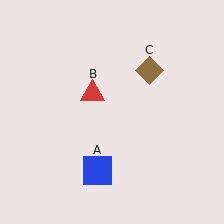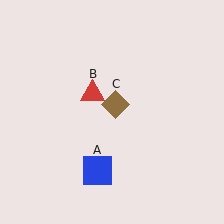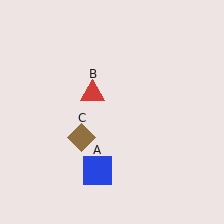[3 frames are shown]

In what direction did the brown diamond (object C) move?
The brown diamond (object C) moved down and to the left.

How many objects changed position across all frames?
1 object changed position: brown diamond (object C).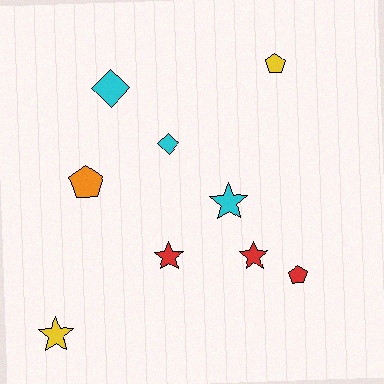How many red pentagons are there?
There is 1 red pentagon.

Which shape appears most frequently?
Star, with 4 objects.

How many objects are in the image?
There are 9 objects.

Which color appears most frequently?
Cyan, with 3 objects.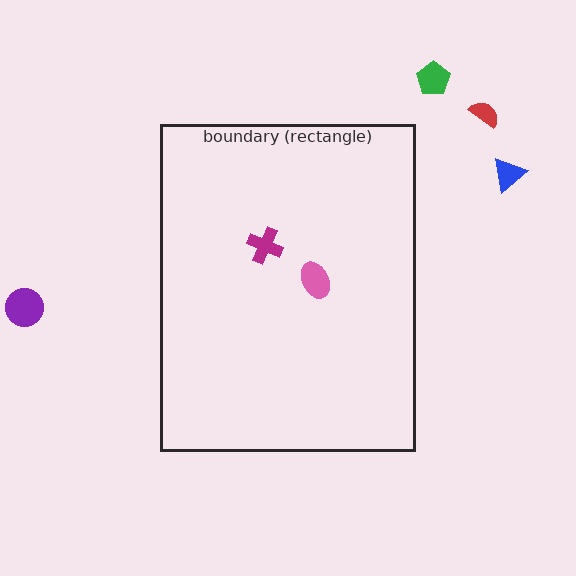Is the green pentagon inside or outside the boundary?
Outside.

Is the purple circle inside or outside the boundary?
Outside.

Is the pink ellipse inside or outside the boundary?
Inside.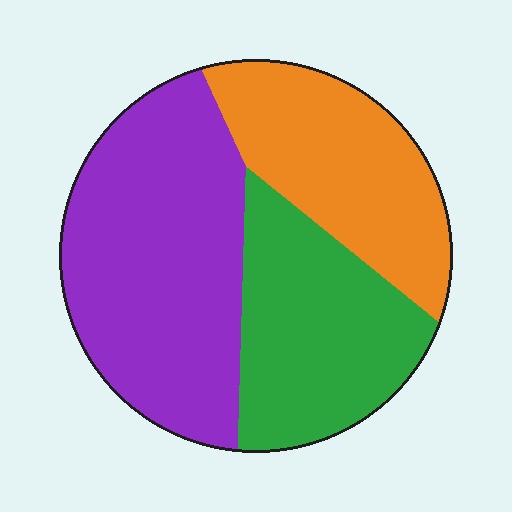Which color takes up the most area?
Purple, at roughly 45%.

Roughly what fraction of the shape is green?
Green covers roughly 30% of the shape.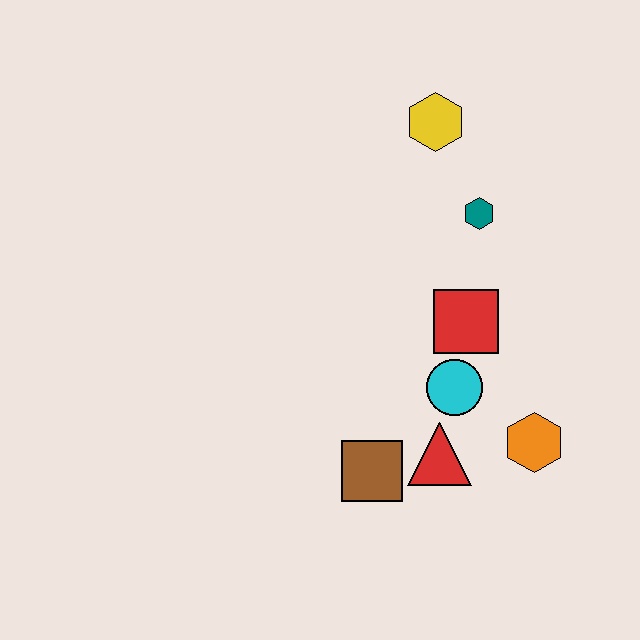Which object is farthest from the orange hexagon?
The yellow hexagon is farthest from the orange hexagon.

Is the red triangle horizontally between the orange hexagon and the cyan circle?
No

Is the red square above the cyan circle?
Yes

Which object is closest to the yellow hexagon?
The teal hexagon is closest to the yellow hexagon.